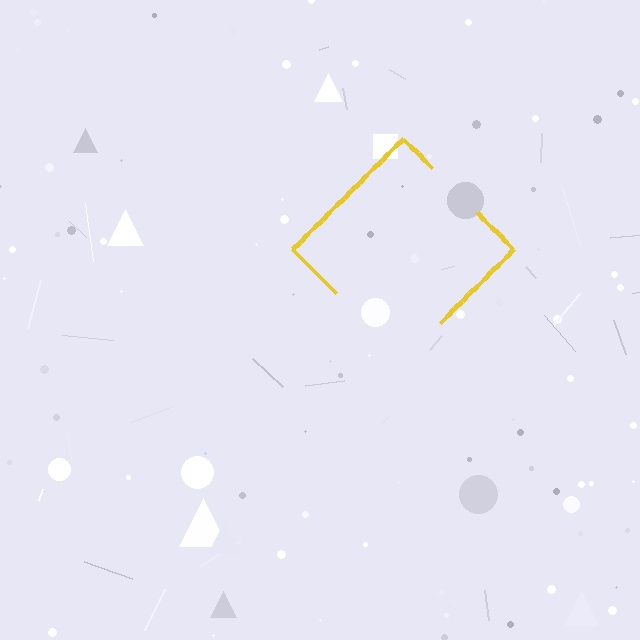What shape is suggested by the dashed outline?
The dashed outline suggests a diamond.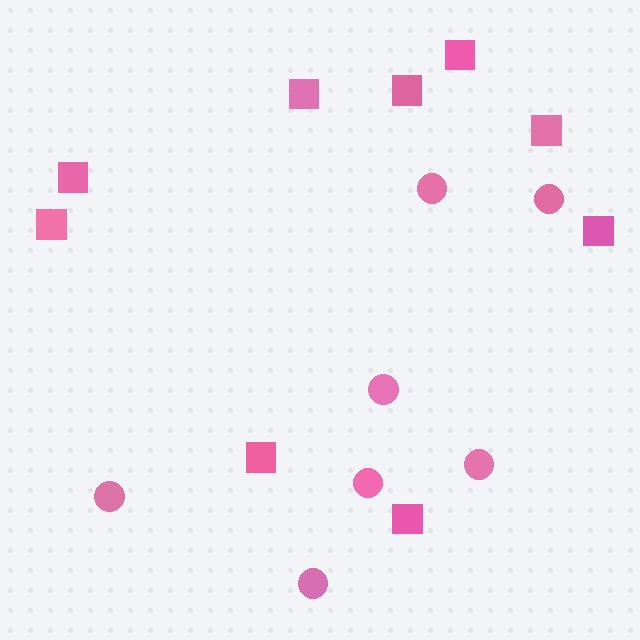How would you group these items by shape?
There are 2 groups: one group of circles (7) and one group of squares (9).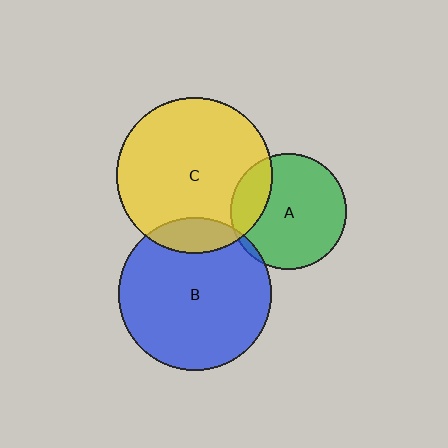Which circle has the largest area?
Circle C (yellow).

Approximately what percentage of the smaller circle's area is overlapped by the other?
Approximately 15%.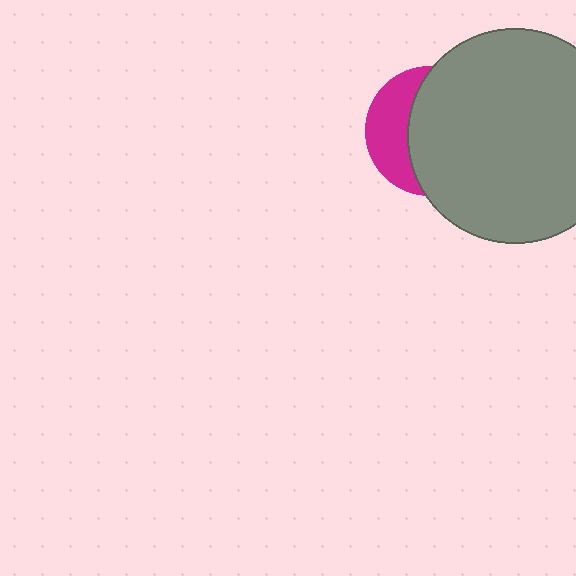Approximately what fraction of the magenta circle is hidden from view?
Roughly 65% of the magenta circle is hidden behind the gray circle.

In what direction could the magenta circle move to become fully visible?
The magenta circle could move left. That would shift it out from behind the gray circle entirely.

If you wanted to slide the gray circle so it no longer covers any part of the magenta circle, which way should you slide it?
Slide it right — that is the most direct way to separate the two shapes.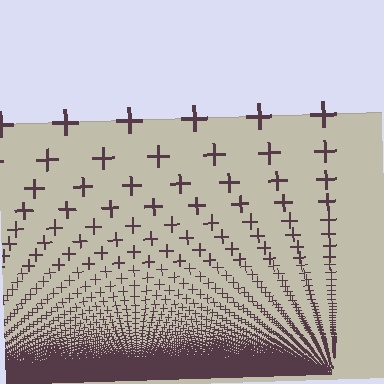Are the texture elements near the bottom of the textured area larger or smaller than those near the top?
Smaller. The gradient is inverted — elements near the bottom are smaller and denser.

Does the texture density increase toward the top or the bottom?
Density increases toward the bottom.